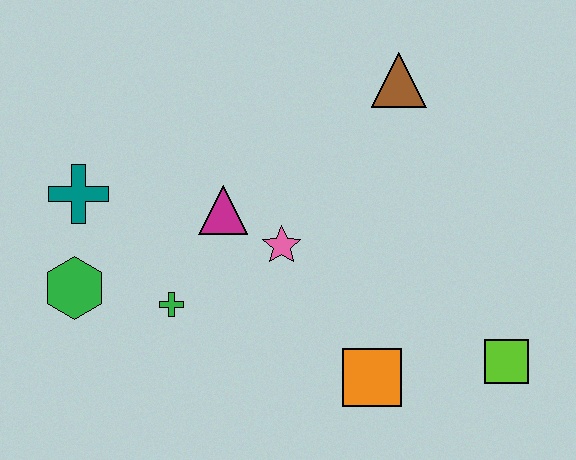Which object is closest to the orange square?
The lime square is closest to the orange square.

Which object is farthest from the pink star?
The lime square is farthest from the pink star.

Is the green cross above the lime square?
Yes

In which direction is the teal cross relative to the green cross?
The teal cross is above the green cross.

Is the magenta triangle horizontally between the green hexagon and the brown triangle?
Yes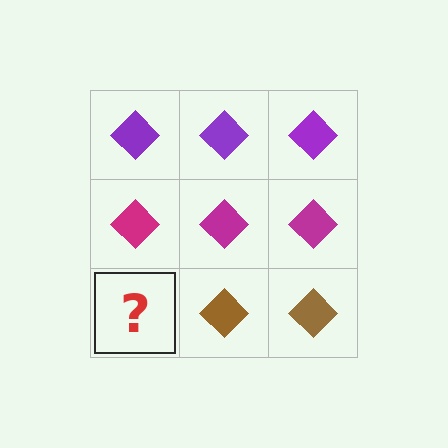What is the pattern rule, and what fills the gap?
The rule is that each row has a consistent color. The gap should be filled with a brown diamond.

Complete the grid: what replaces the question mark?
The question mark should be replaced with a brown diamond.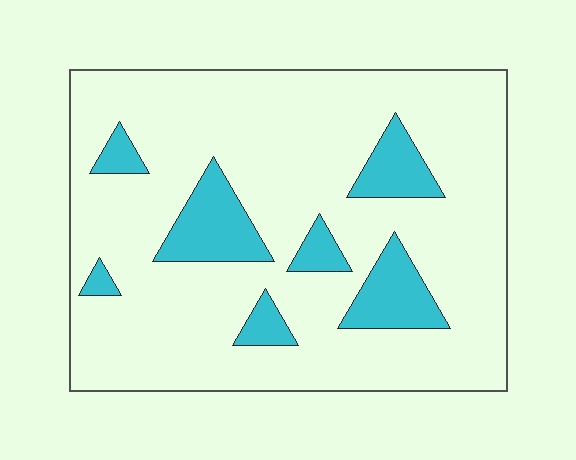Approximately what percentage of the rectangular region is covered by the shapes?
Approximately 15%.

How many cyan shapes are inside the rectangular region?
7.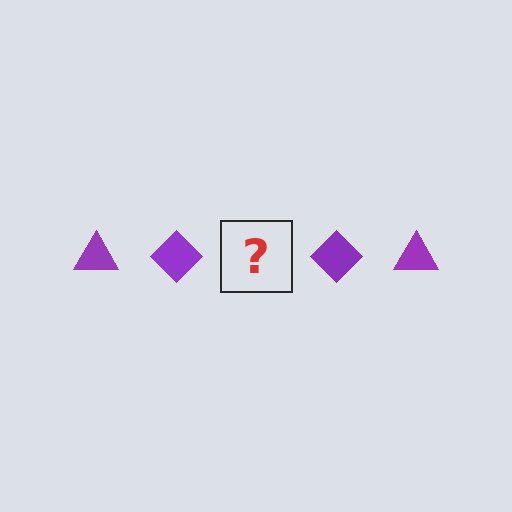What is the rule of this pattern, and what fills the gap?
The rule is that the pattern cycles through triangle, diamond shapes in purple. The gap should be filled with a purple triangle.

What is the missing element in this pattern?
The missing element is a purple triangle.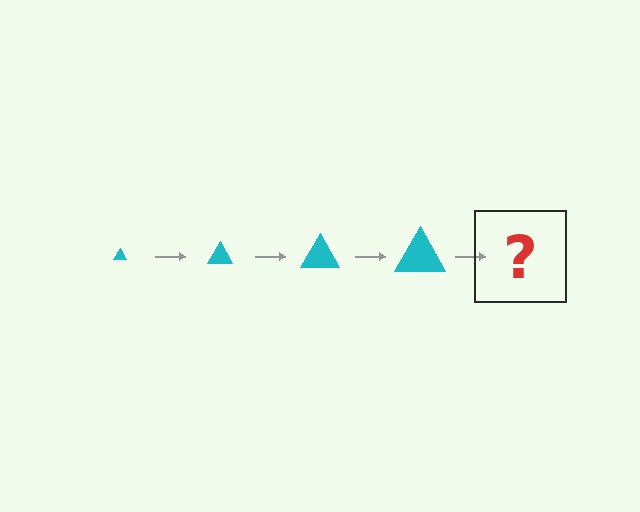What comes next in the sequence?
The next element should be a cyan triangle, larger than the previous one.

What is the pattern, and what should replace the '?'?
The pattern is that the triangle gets progressively larger each step. The '?' should be a cyan triangle, larger than the previous one.